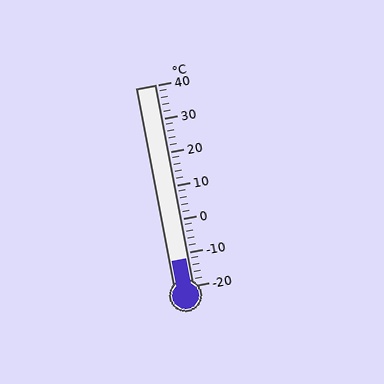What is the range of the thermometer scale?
The thermometer scale ranges from -20°C to 40°C.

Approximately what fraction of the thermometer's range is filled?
The thermometer is filled to approximately 15% of its range.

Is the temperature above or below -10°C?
The temperature is below -10°C.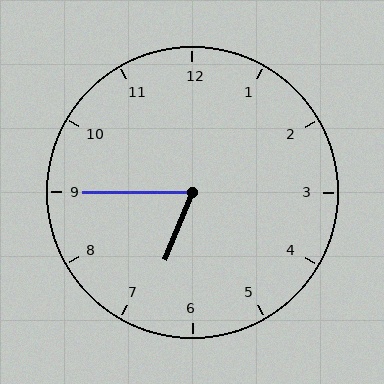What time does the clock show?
6:45.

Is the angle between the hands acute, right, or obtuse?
It is acute.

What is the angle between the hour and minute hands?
Approximately 68 degrees.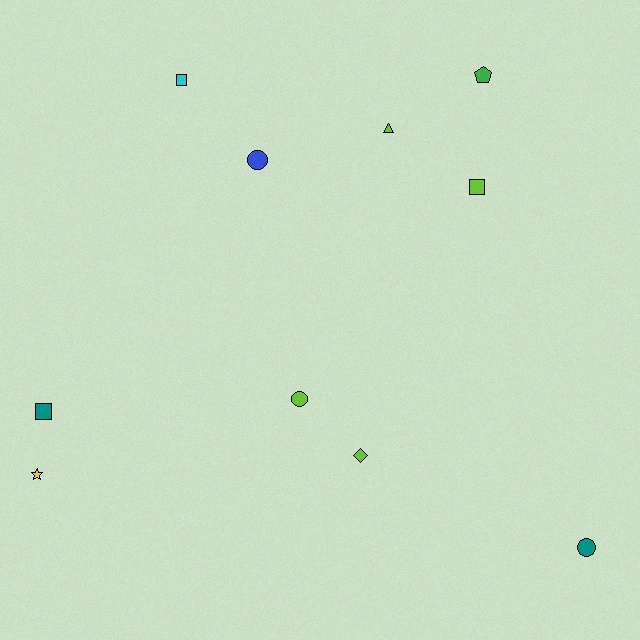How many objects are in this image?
There are 10 objects.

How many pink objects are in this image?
There are no pink objects.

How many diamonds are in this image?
There is 1 diamond.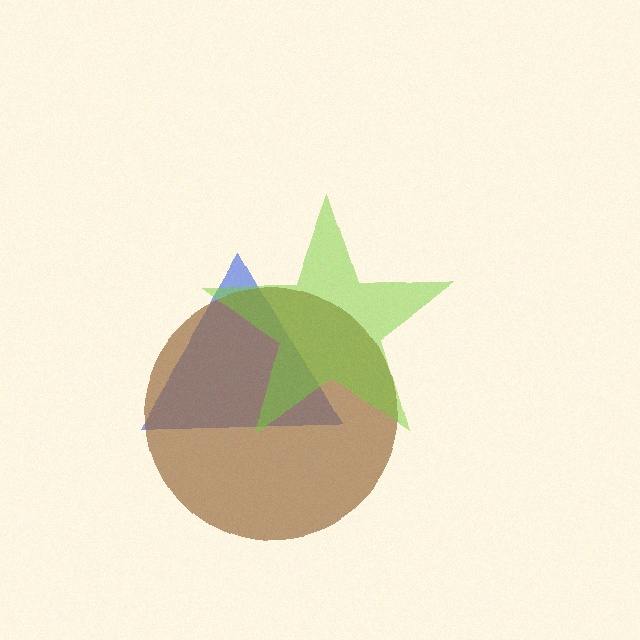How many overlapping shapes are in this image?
There are 3 overlapping shapes in the image.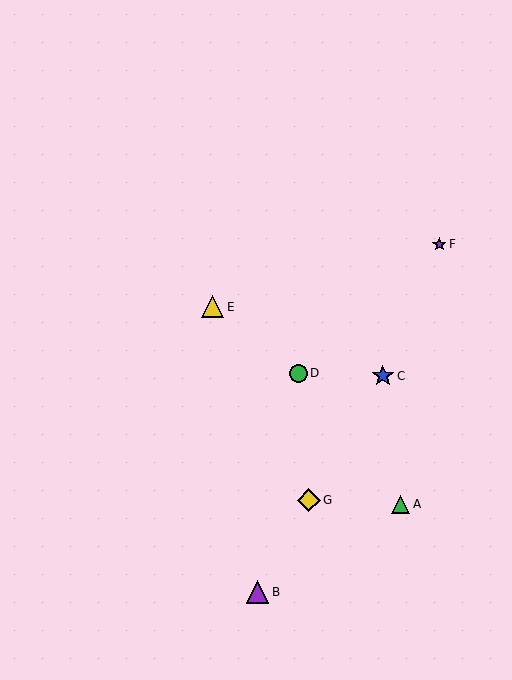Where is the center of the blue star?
The center of the blue star is at (383, 376).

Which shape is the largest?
The yellow diamond (labeled G) is the largest.